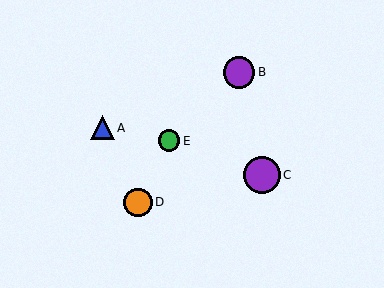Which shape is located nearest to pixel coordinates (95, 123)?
The blue triangle (labeled A) at (102, 128) is nearest to that location.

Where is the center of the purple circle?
The center of the purple circle is at (239, 72).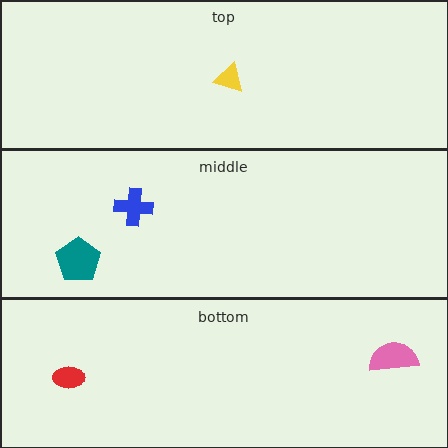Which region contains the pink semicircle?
The bottom region.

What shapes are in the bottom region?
The pink semicircle, the red ellipse.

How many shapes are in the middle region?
2.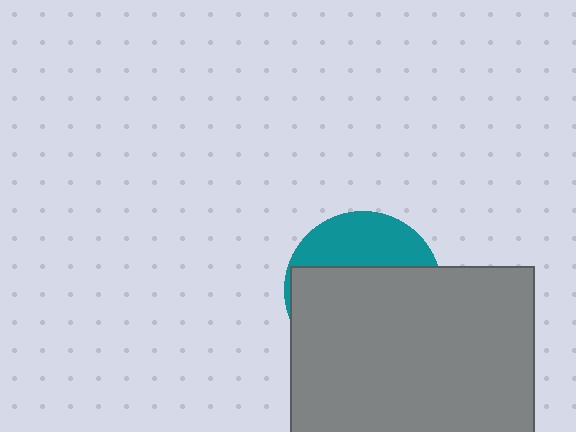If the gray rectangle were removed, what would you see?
You would see the complete teal circle.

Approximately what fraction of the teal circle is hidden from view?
Roughly 68% of the teal circle is hidden behind the gray rectangle.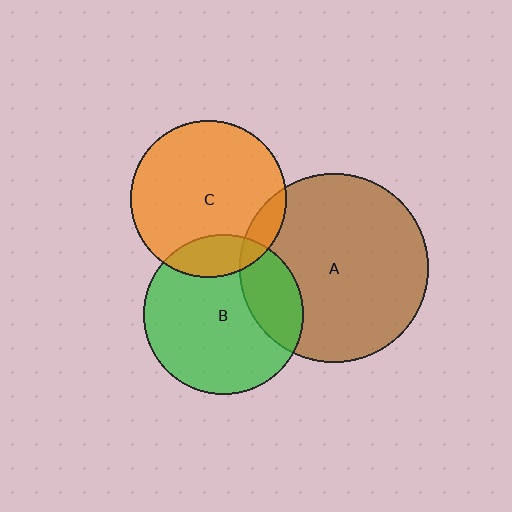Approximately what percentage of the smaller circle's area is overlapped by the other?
Approximately 15%.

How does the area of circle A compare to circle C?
Approximately 1.5 times.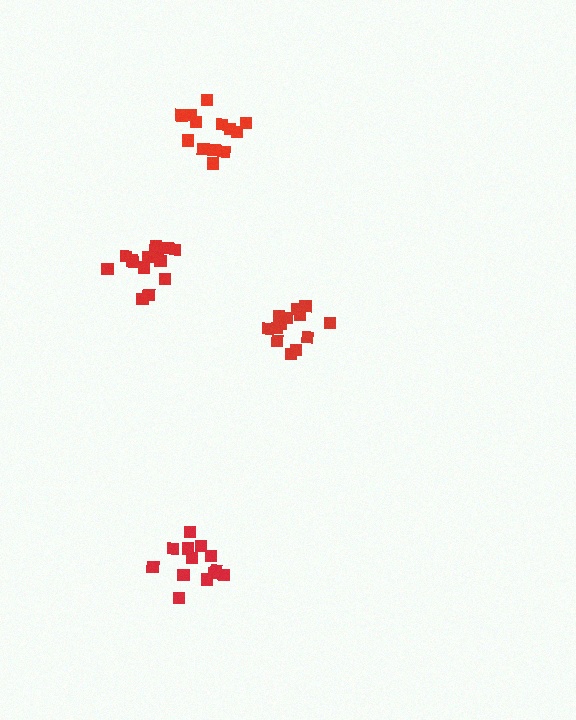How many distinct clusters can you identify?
There are 4 distinct clusters.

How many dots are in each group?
Group 1: 13 dots, Group 2: 13 dots, Group 3: 15 dots, Group 4: 13 dots (54 total).